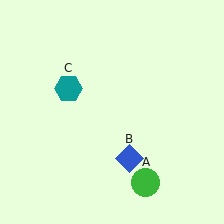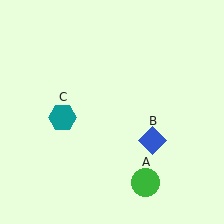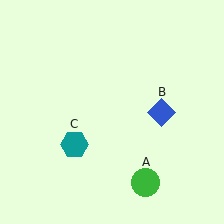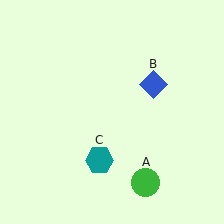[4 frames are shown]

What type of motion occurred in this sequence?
The blue diamond (object B), teal hexagon (object C) rotated counterclockwise around the center of the scene.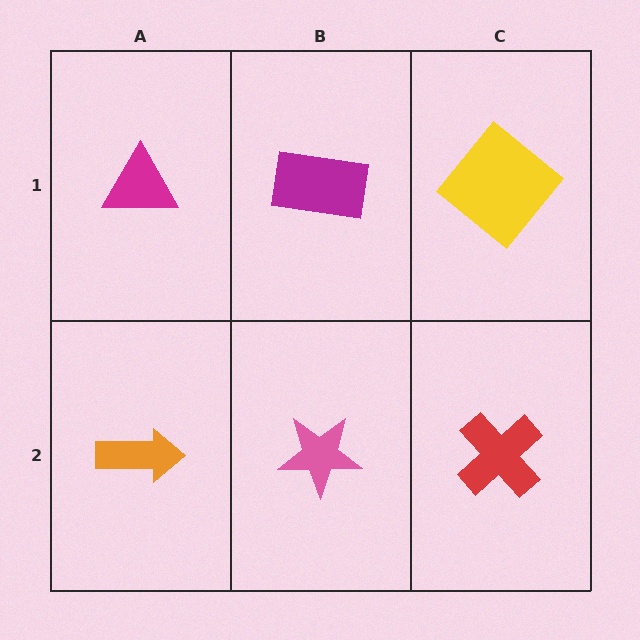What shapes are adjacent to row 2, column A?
A magenta triangle (row 1, column A), a pink star (row 2, column B).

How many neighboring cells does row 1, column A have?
2.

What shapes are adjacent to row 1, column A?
An orange arrow (row 2, column A), a magenta rectangle (row 1, column B).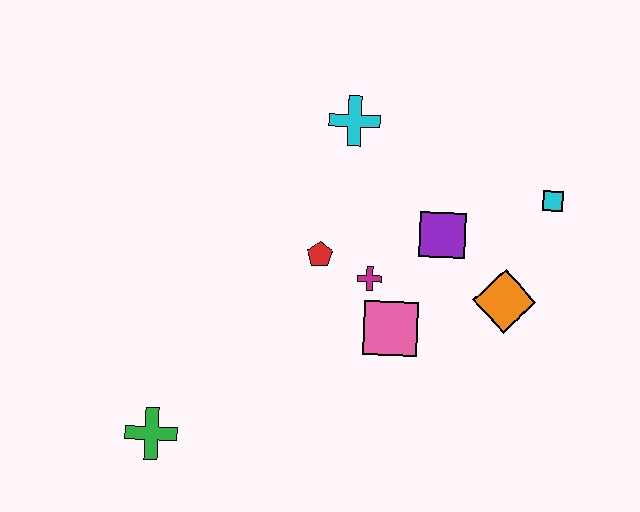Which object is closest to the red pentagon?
The magenta cross is closest to the red pentagon.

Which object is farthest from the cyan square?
The green cross is farthest from the cyan square.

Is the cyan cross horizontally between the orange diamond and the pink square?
No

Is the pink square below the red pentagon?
Yes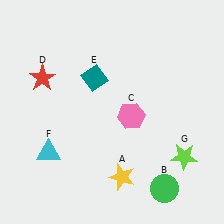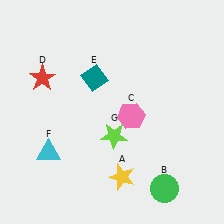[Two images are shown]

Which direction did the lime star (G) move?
The lime star (G) moved left.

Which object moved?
The lime star (G) moved left.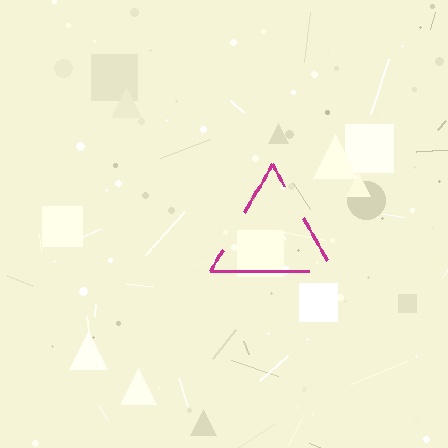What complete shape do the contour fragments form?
The contour fragments form a triangle.